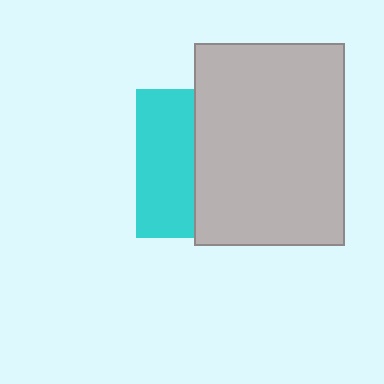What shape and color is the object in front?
The object in front is a light gray rectangle.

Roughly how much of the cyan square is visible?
A small part of it is visible (roughly 39%).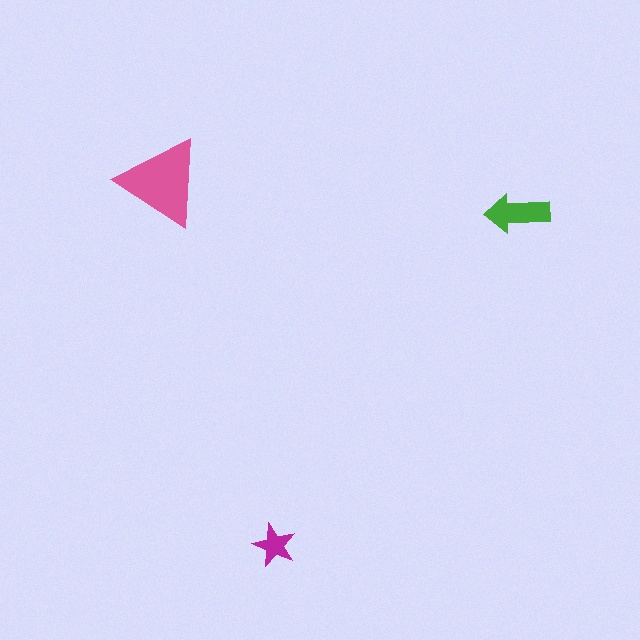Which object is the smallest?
The magenta star.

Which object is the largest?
The pink triangle.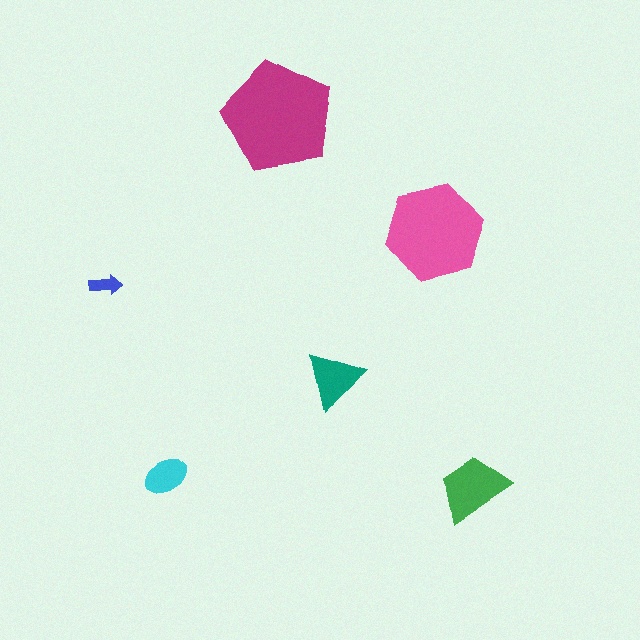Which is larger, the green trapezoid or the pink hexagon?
The pink hexagon.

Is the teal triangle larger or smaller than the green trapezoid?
Smaller.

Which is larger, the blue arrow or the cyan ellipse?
The cyan ellipse.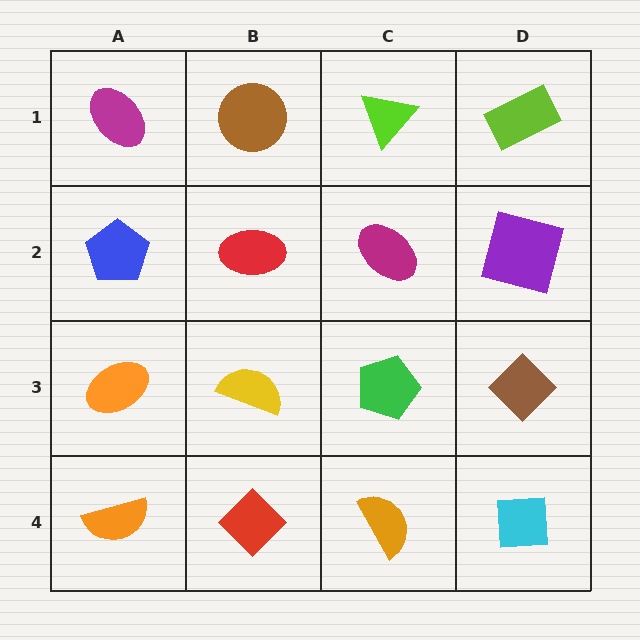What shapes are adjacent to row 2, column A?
A magenta ellipse (row 1, column A), an orange ellipse (row 3, column A), a red ellipse (row 2, column B).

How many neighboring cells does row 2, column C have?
4.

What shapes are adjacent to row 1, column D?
A purple square (row 2, column D), a lime triangle (row 1, column C).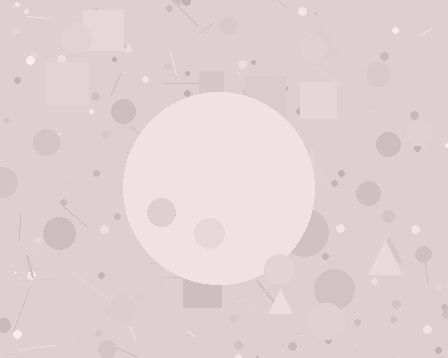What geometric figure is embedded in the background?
A circle is embedded in the background.